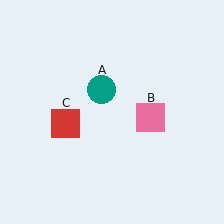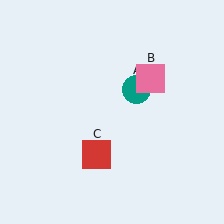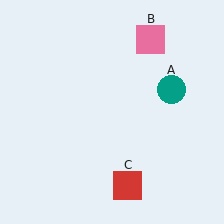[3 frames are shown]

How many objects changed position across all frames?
3 objects changed position: teal circle (object A), pink square (object B), red square (object C).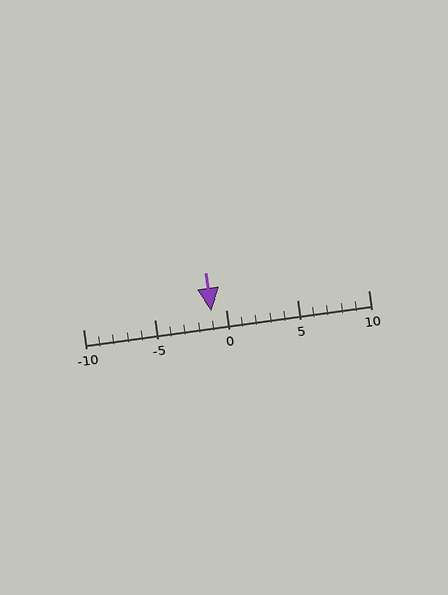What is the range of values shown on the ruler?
The ruler shows values from -10 to 10.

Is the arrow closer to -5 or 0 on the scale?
The arrow is closer to 0.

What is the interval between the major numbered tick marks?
The major tick marks are spaced 5 units apart.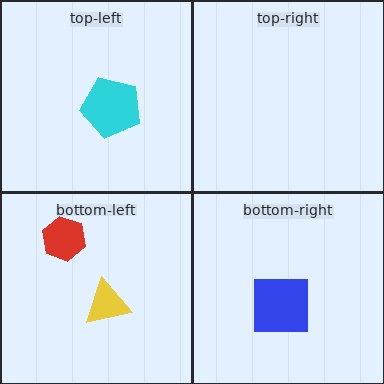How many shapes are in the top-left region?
1.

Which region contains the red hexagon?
The bottom-left region.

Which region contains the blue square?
The bottom-right region.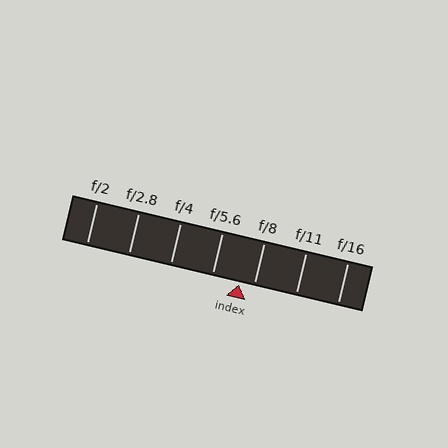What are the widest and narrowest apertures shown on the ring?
The widest aperture shown is f/2 and the narrowest is f/16.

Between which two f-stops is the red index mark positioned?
The index mark is between f/5.6 and f/8.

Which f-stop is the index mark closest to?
The index mark is closest to f/8.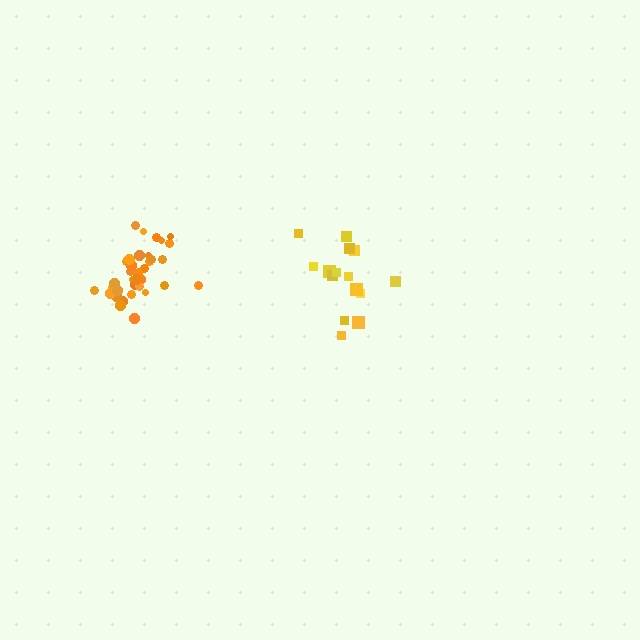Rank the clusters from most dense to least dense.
orange, yellow.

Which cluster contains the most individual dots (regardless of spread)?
Orange (35).